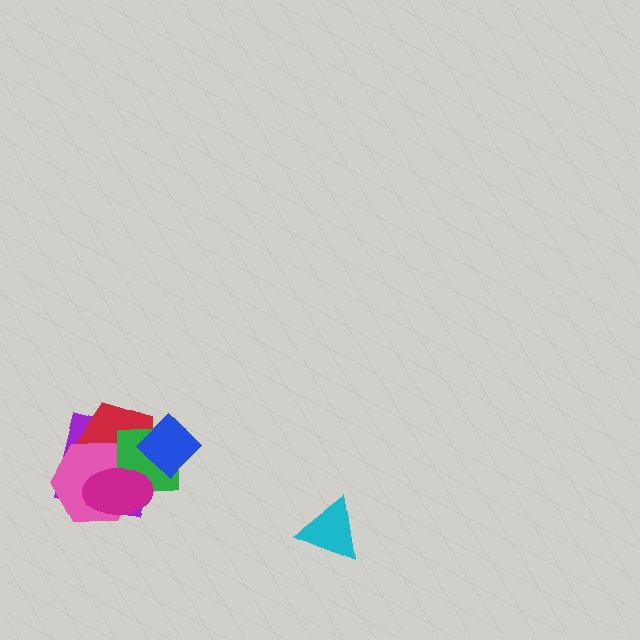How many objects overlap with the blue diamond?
3 objects overlap with the blue diamond.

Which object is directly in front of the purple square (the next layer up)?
The red pentagon is directly in front of the purple square.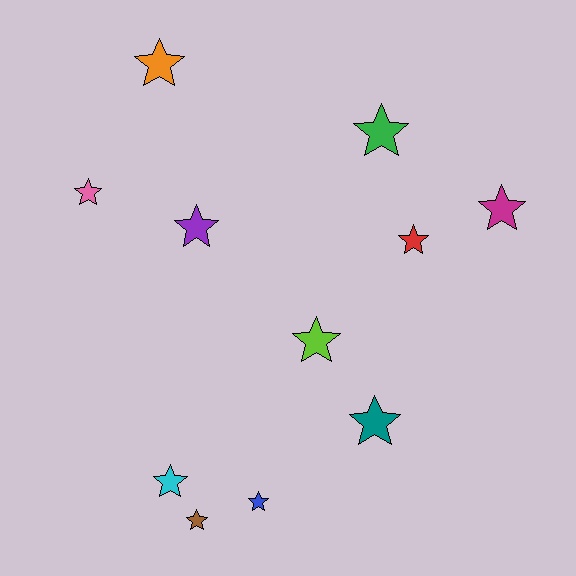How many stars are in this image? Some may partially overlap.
There are 11 stars.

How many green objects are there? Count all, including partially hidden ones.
There is 1 green object.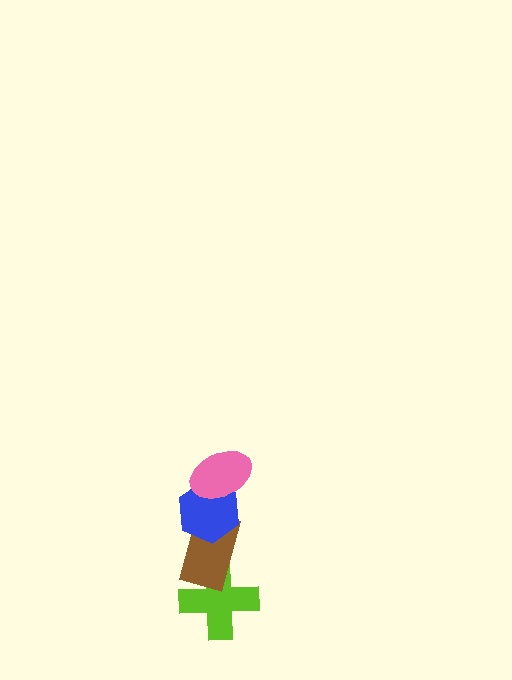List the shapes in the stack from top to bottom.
From top to bottom: the pink ellipse, the blue hexagon, the brown rectangle, the lime cross.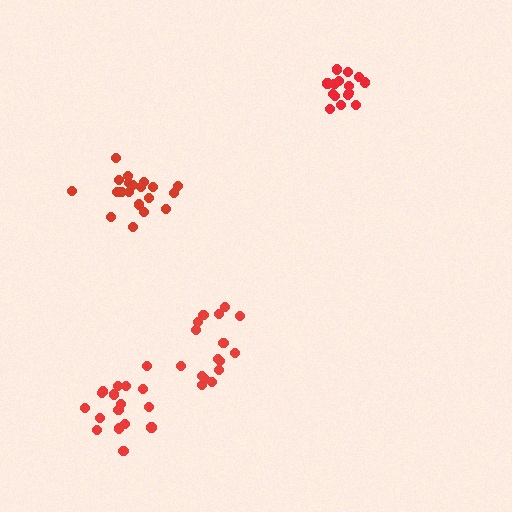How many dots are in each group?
Group 1: 16 dots, Group 2: 20 dots, Group 3: 16 dots, Group 4: 17 dots (69 total).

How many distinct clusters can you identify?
There are 4 distinct clusters.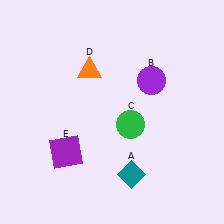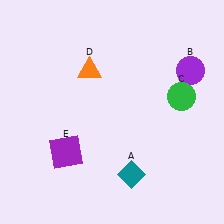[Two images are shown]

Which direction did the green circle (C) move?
The green circle (C) moved right.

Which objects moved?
The objects that moved are: the purple circle (B), the green circle (C).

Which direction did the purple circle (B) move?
The purple circle (B) moved right.